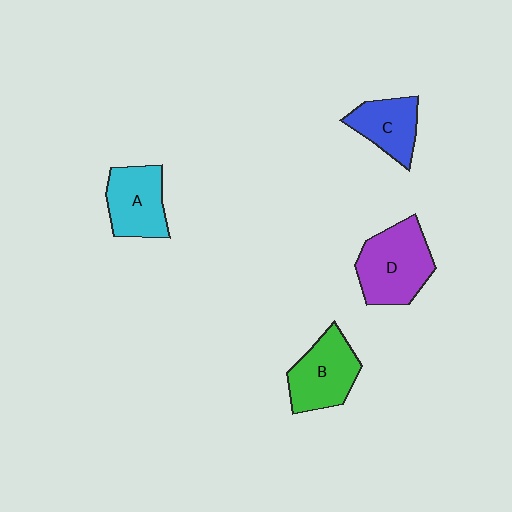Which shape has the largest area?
Shape D (purple).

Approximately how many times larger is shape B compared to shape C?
Approximately 1.3 times.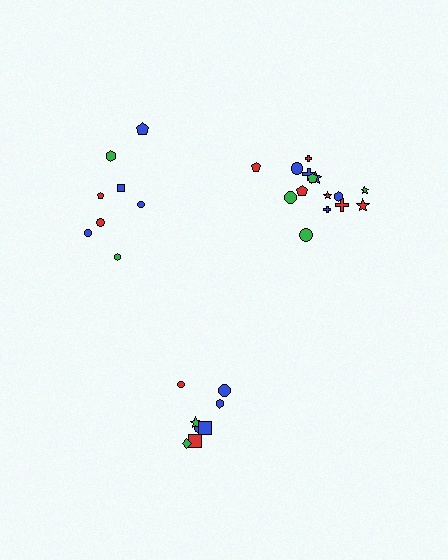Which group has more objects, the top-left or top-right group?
The top-right group.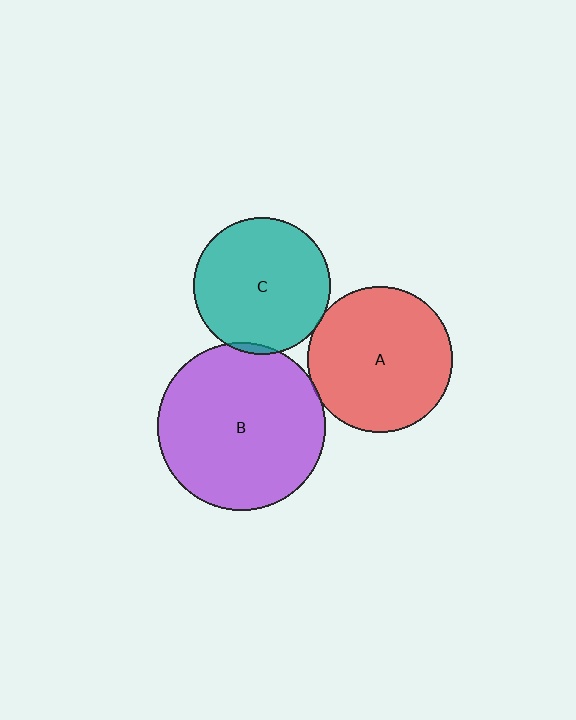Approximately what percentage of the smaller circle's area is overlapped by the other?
Approximately 5%.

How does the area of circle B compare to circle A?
Approximately 1.3 times.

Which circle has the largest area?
Circle B (purple).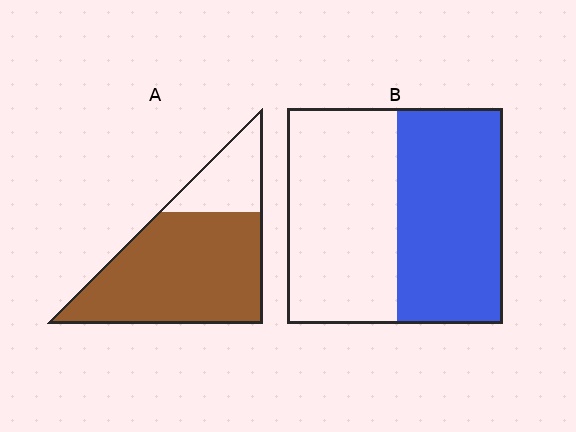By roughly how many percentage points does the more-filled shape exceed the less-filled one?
By roughly 30 percentage points (A over B).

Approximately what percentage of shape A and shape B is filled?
A is approximately 75% and B is approximately 50%.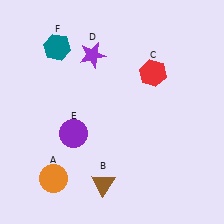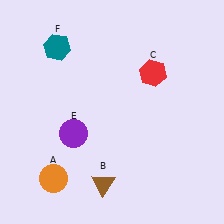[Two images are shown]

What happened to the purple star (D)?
The purple star (D) was removed in Image 2. It was in the top-left area of Image 1.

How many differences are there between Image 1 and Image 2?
There is 1 difference between the two images.